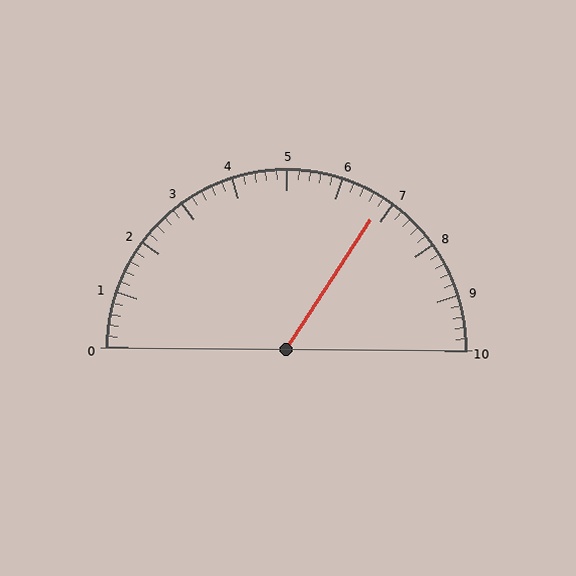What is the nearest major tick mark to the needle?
The nearest major tick mark is 7.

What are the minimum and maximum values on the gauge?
The gauge ranges from 0 to 10.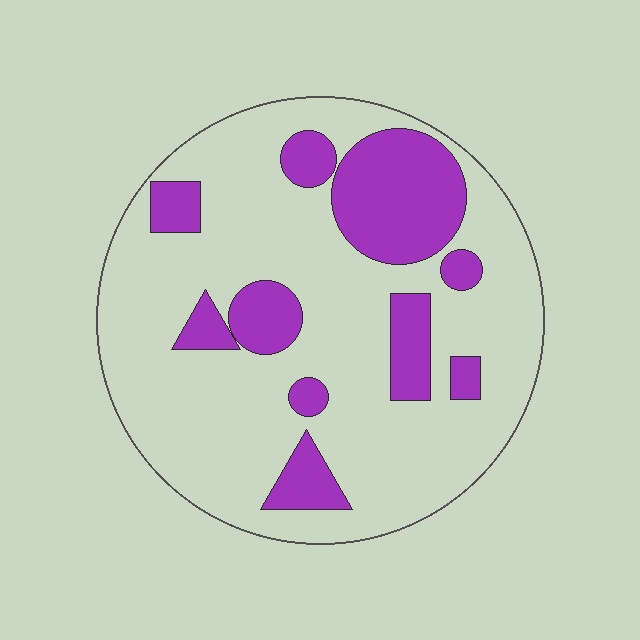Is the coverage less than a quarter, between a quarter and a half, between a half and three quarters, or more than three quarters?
Less than a quarter.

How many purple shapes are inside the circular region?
10.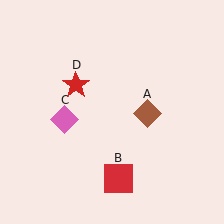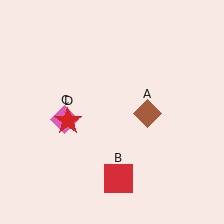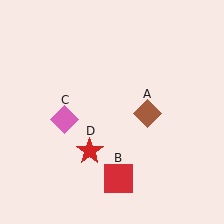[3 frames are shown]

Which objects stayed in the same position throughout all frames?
Brown diamond (object A) and red square (object B) and pink diamond (object C) remained stationary.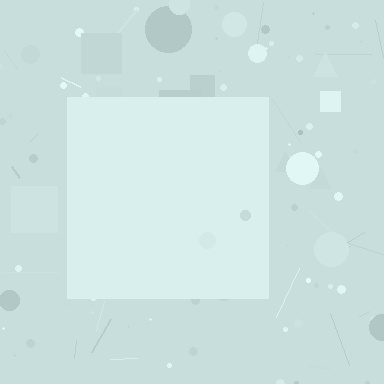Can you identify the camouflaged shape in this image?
The camouflaged shape is a square.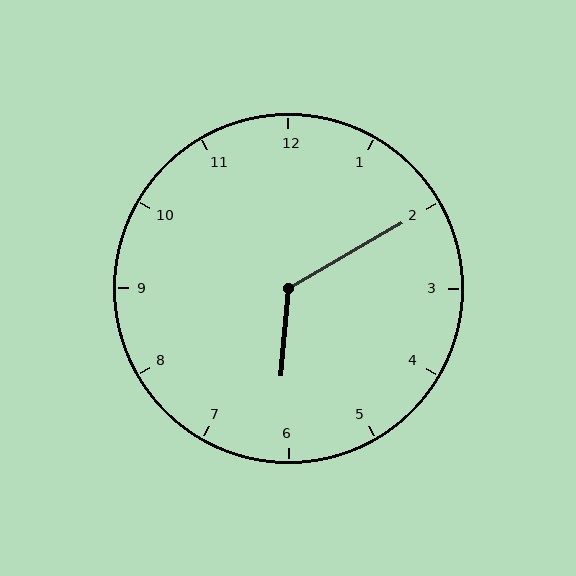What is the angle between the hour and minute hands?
Approximately 125 degrees.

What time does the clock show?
6:10.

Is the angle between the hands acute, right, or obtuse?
It is obtuse.